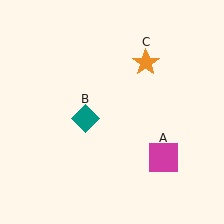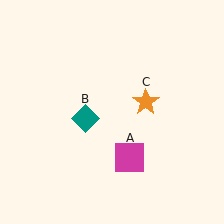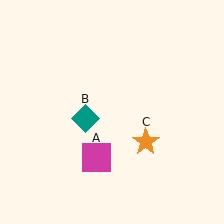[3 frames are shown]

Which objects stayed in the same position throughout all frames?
Teal diamond (object B) remained stationary.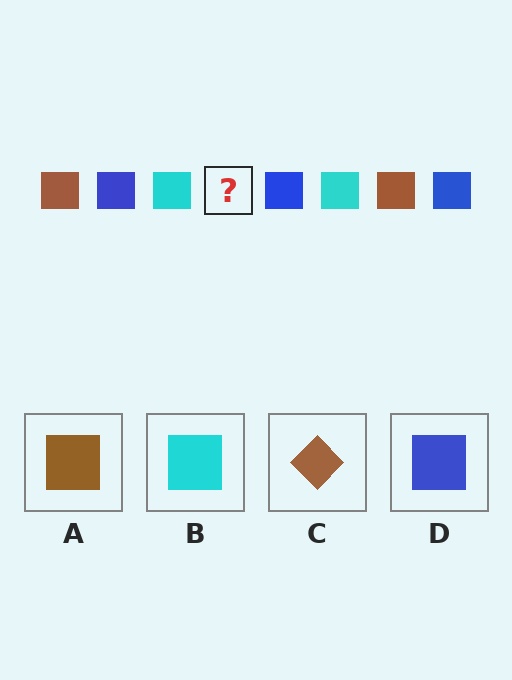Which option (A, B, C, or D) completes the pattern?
A.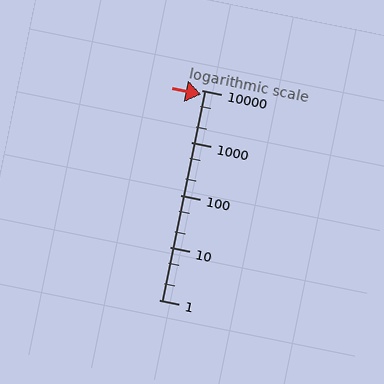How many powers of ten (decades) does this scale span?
The scale spans 4 decades, from 1 to 10000.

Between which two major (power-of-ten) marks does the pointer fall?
The pointer is between 1000 and 10000.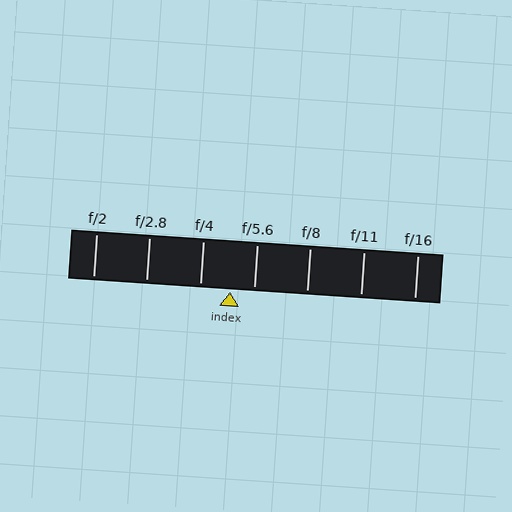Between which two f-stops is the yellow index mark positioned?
The index mark is between f/4 and f/5.6.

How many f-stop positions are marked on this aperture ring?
There are 7 f-stop positions marked.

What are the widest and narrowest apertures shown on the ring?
The widest aperture shown is f/2 and the narrowest is f/16.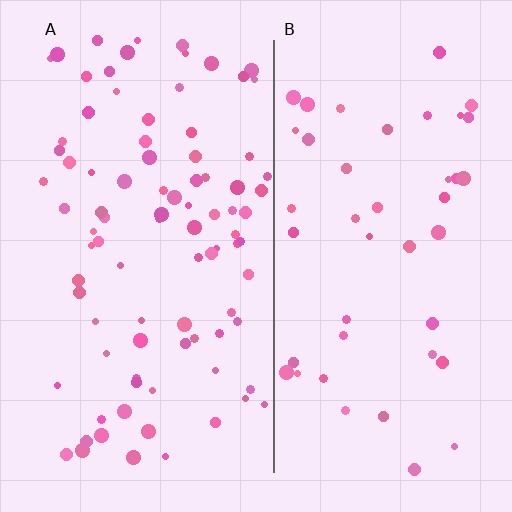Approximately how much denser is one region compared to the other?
Approximately 2.0× — region A over region B.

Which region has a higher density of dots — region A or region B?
A (the left).